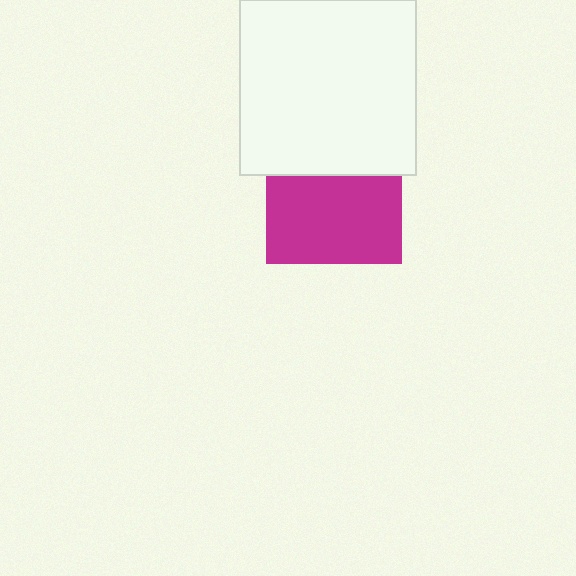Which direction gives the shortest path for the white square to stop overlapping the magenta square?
Moving up gives the shortest separation.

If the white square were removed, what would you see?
You would see the complete magenta square.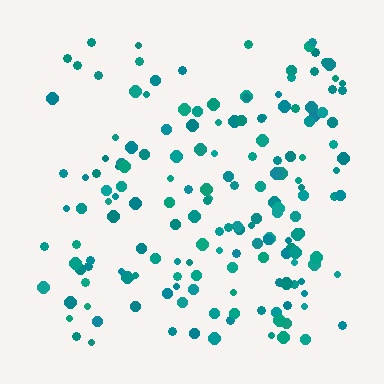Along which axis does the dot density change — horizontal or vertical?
Horizontal.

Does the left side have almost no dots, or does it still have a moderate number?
Still a moderate number, just noticeably fewer than the right.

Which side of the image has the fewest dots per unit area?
The left.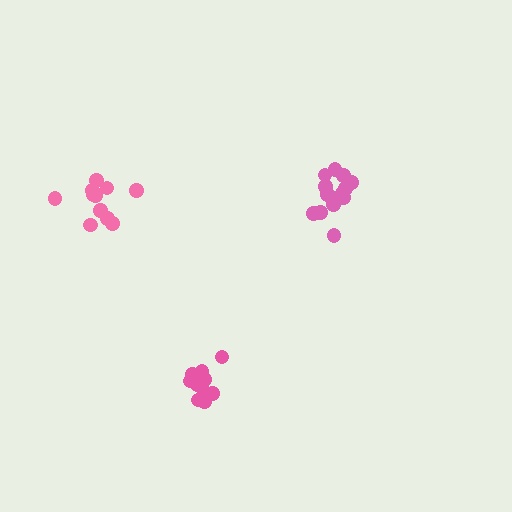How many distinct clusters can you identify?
There are 3 distinct clusters.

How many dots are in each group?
Group 1: 14 dots, Group 2: 11 dots, Group 3: 10 dots (35 total).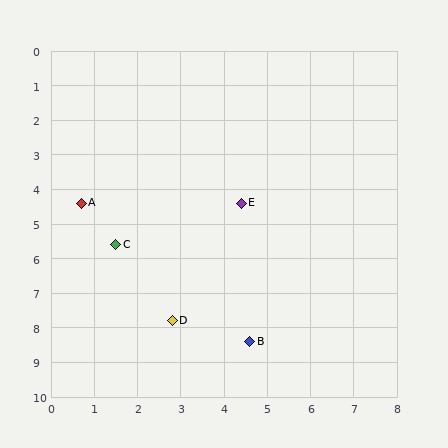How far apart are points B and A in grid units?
Points B and A are about 5.6 grid units apart.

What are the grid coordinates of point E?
Point E is at approximately (4.4, 4.4).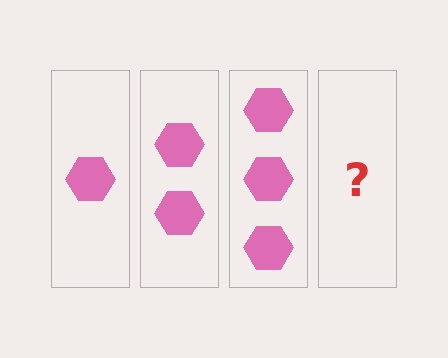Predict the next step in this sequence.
The next step is 4 hexagons.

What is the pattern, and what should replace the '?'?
The pattern is that each step adds one more hexagon. The '?' should be 4 hexagons.